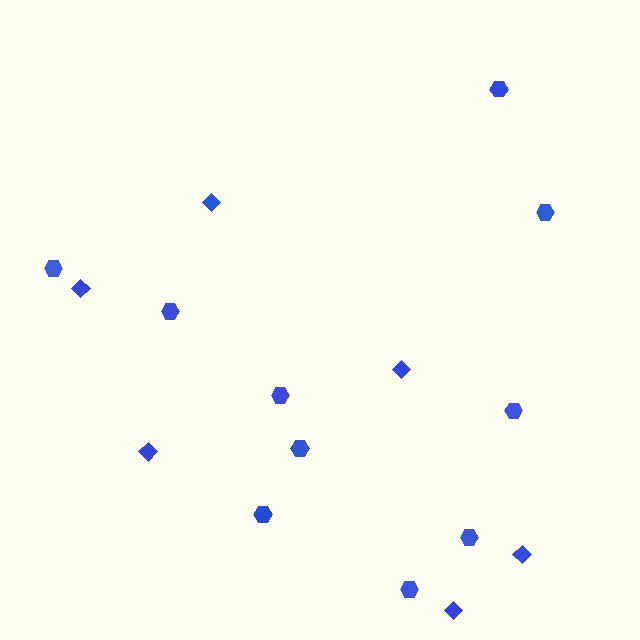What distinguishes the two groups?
There are 2 groups: one group of diamonds (6) and one group of hexagons (10).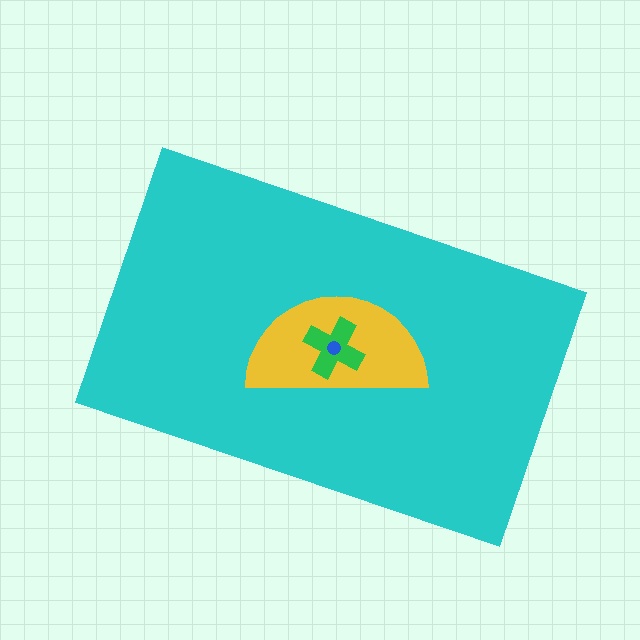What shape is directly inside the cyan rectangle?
The yellow semicircle.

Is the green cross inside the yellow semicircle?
Yes.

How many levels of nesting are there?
4.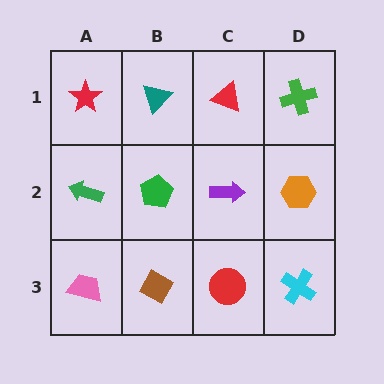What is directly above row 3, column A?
A green arrow.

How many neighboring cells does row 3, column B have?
3.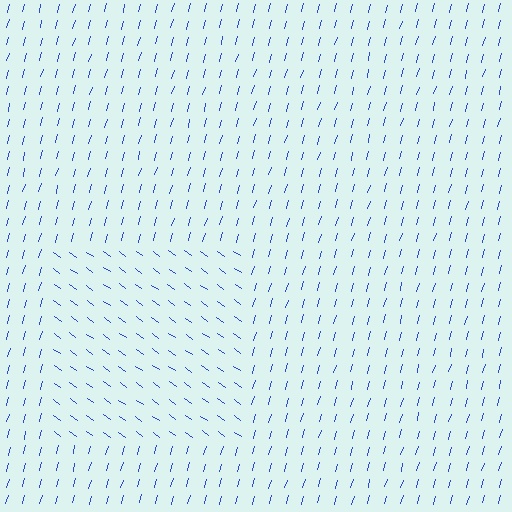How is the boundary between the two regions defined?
The boundary is defined purely by a change in line orientation (approximately 70 degrees difference). All lines are the same color and thickness.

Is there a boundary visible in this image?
Yes, there is a texture boundary formed by a change in line orientation.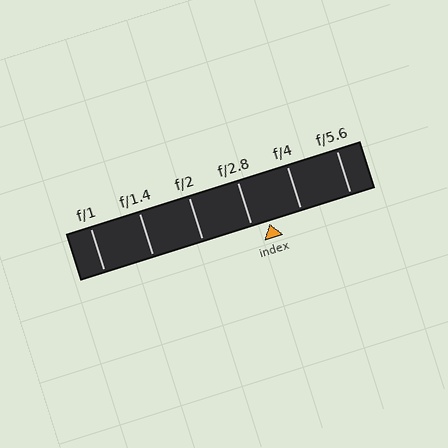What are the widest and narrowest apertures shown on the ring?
The widest aperture shown is f/1 and the narrowest is f/5.6.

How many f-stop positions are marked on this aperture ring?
There are 6 f-stop positions marked.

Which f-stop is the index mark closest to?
The index mark is closest to f/2.8.